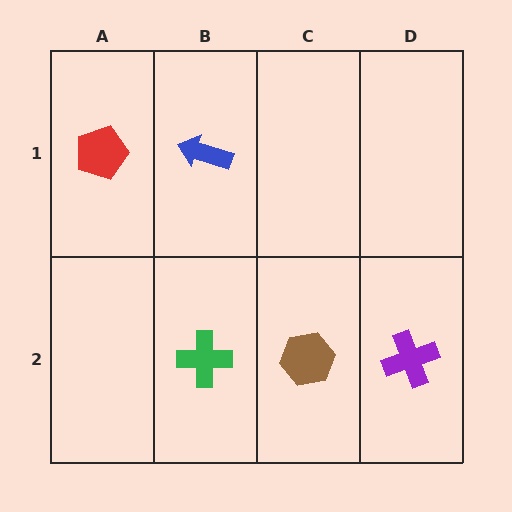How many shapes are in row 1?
2 shapes.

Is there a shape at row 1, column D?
No, that cell is empty.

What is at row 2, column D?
A purple cross.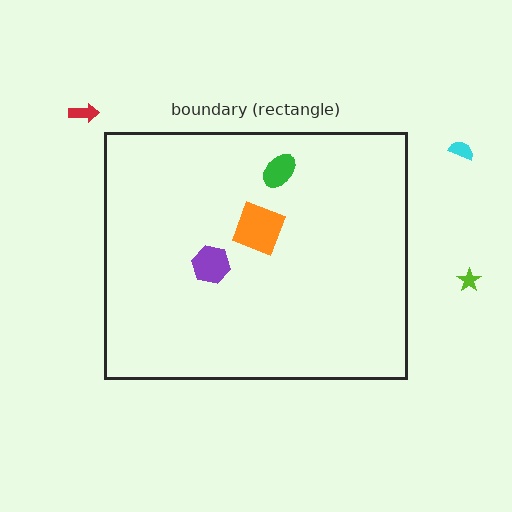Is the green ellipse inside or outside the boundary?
Inside.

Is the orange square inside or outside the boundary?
Inside.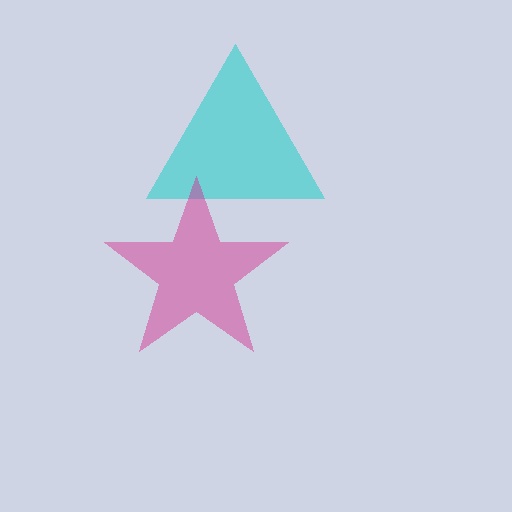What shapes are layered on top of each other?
The layered shapes are: a cyan triangle, a magenta star.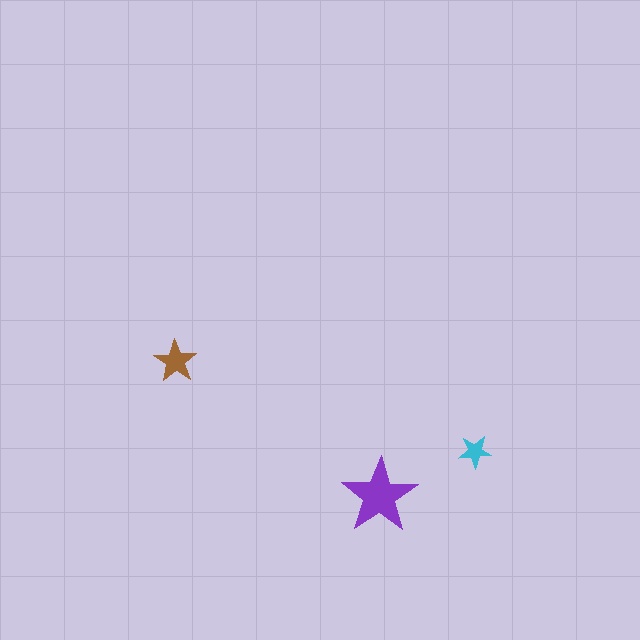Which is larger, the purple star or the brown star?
The purple one.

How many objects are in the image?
There are 3 objects in the image.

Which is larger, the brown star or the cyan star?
The brown one.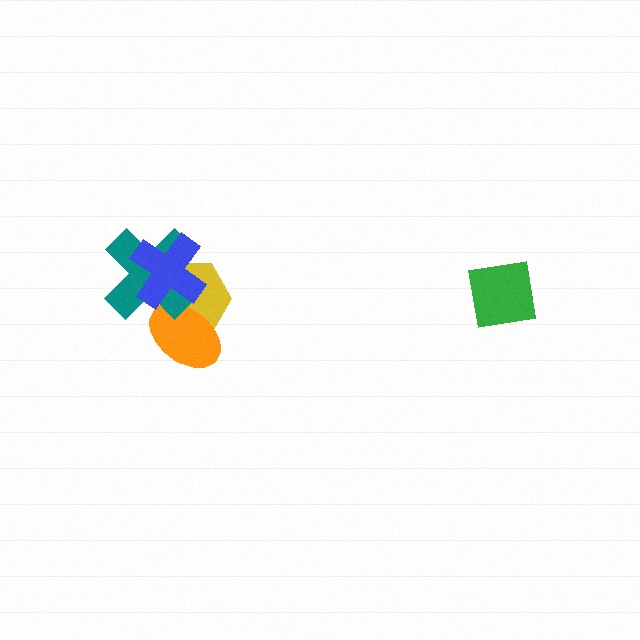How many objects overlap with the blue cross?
3 objects overlap with the blue cross.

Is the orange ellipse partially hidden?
Yes, it is partially covered by another shape.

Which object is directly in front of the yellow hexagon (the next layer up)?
The orange ellipse is directly in front of the yellow hexagon.